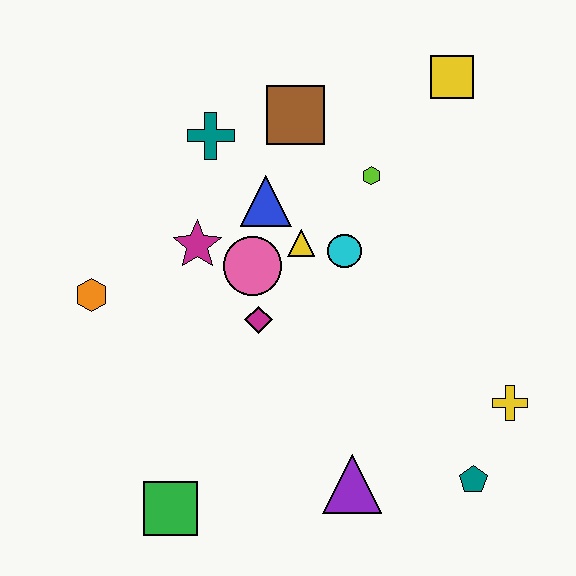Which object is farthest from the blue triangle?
The teal pentagon is farthest from the blue triangle.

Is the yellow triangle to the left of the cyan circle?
Yes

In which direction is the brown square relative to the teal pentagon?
The brown square is above the teal pentagon.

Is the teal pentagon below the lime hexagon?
Yes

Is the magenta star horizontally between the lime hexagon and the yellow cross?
No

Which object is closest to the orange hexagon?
The magenta star is closest to the orange hexagon.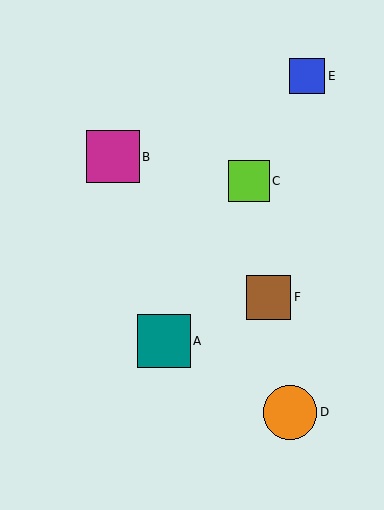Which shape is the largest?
The orange circle (labeled D) is the largest.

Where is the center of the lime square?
The center of the lime square is at (249, 181).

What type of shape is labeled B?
Shape B is a magenta square.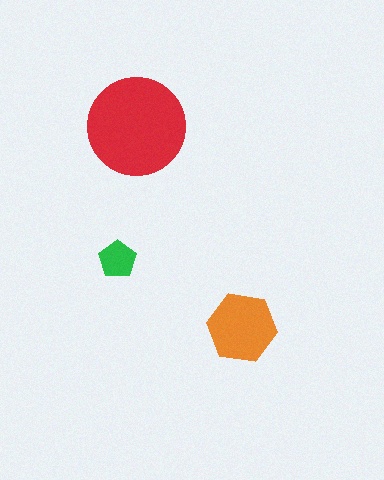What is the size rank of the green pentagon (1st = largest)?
3rd.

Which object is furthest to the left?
The green pentagon is leftmost.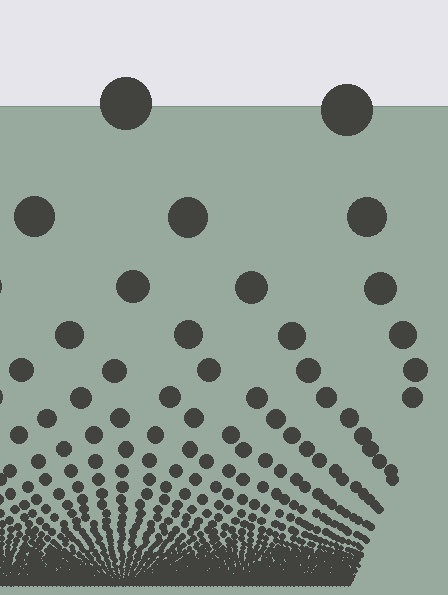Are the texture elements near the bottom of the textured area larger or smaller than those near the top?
Smaller. The gradient is inverted — elements near the bottom are smaller and denser.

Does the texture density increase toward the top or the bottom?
Density increases toward the bottom.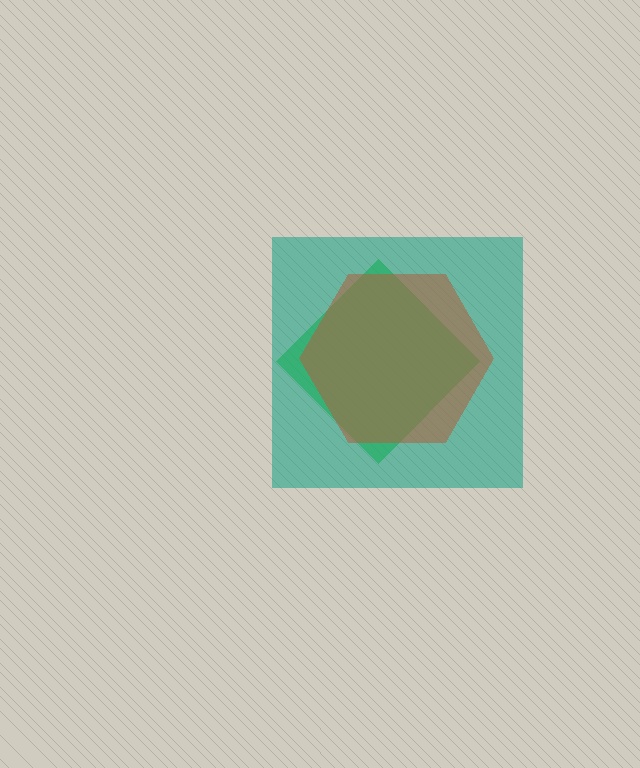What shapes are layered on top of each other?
The layered shapes are: a green diamond, a teal square, a brown hexagon.